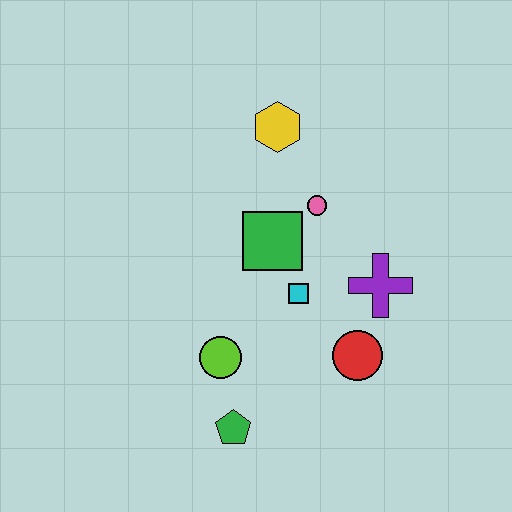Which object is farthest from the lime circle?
The yellow hexagon is farthest from the lime circle.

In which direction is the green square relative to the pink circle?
The green square is to the left of the pink circle.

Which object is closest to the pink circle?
The green square is closest to the pink circle.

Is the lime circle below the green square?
Yes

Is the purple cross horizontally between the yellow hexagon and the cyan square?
No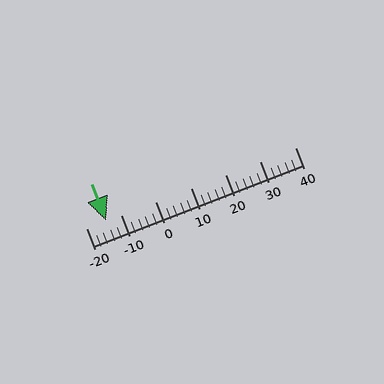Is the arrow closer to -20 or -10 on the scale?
The arrow is closer to -10.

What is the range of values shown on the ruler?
The ruler shows values from -20 to 40.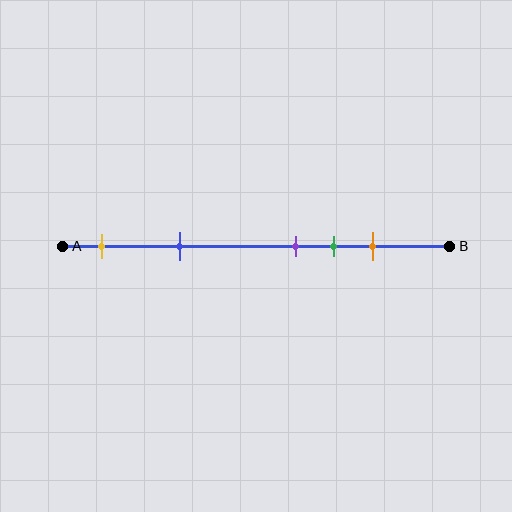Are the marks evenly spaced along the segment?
No, the marks are not evenly spaced.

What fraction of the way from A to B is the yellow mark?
The yellow mark is approximately 10% (0.1) of the way from A to B.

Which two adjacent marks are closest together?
The purple and green marks are the closest adjacent pair.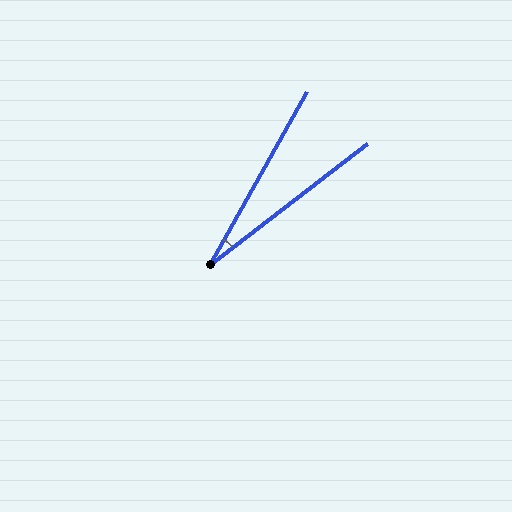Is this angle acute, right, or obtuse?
It is acute.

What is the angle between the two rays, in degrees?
Approximately 23 degrees.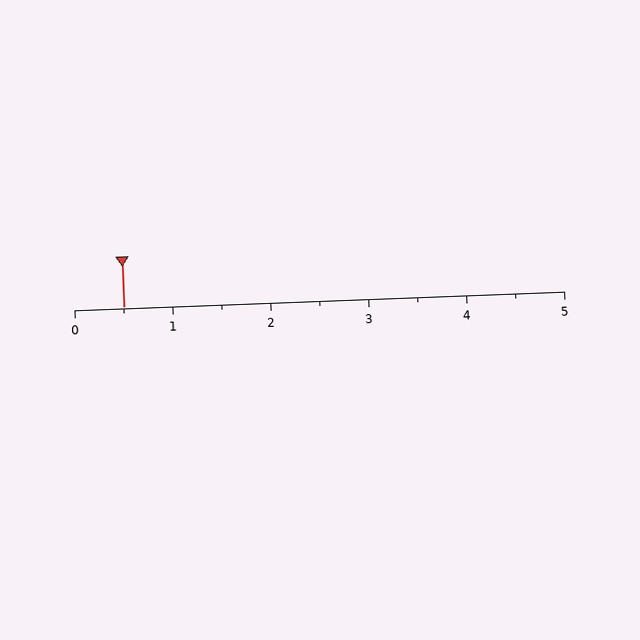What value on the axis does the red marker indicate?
The marker indicates approximately 0.5.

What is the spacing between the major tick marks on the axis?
The major ticks are spaced 1 apart.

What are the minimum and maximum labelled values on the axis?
The axis runs from 0 to 5.